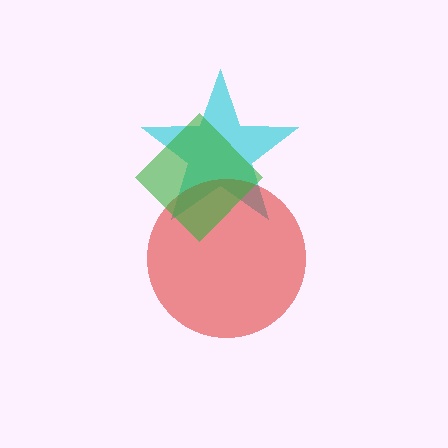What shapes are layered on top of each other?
The layered shapes are: a cyan star, a red circle, a green diamond.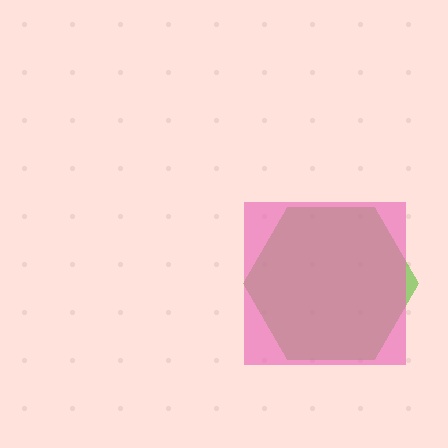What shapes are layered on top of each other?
The layered shapes are: a lime hexagon, a pink square.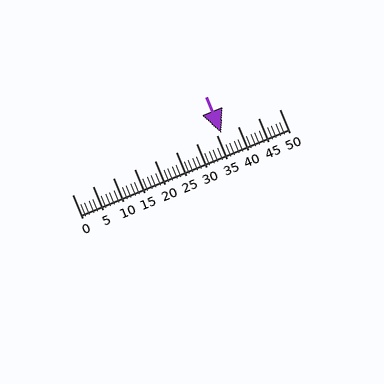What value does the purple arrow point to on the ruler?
The purple arrow points to approximately 36.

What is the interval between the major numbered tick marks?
The major tick marks are spaced 5 units apart.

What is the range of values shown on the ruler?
The ruler shows values from 0 to 50.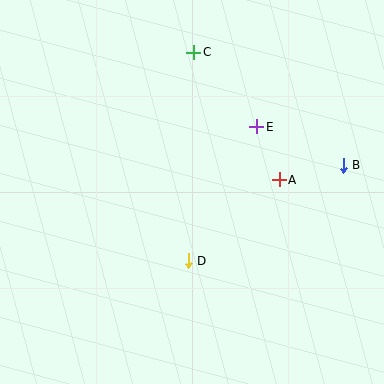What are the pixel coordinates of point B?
Point B is at (343, 165).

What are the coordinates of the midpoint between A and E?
The midpoint between A and E is at (268, 153).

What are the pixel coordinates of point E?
Point E is at (257, 127).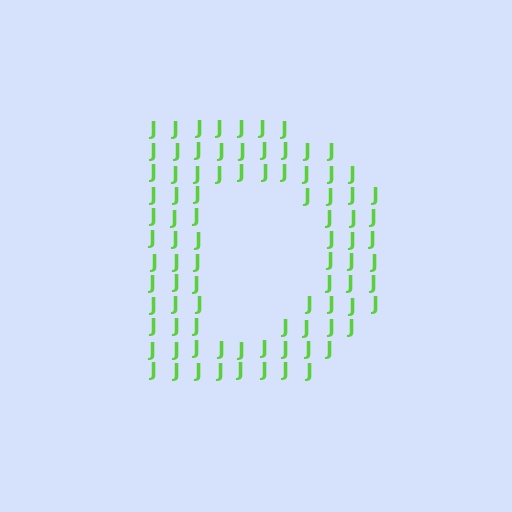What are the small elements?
The small elements are letter J's.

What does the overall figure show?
The overall figure shows the letter D.